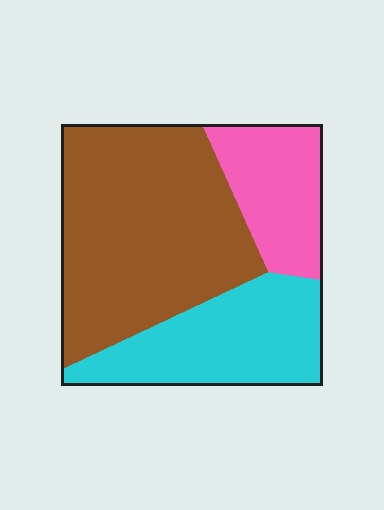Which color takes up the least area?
Pink, at roughly 20%.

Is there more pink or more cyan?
Cyan.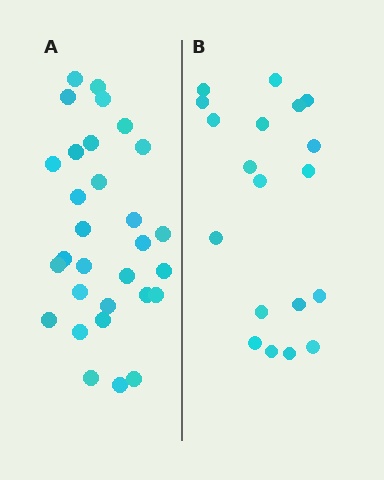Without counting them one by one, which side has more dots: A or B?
Region A (the left region) has more dots.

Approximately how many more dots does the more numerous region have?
Region A has roughly 12 or so more dots than region B.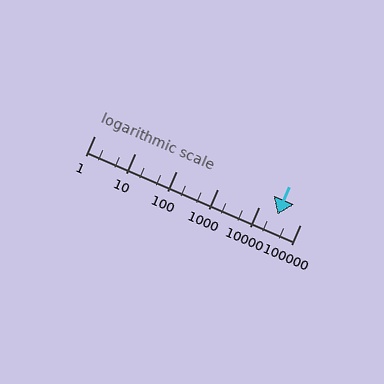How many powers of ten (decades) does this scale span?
The scale spans 5 decades, from 1 to 100000.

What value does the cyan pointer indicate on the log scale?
The pointer indicates approximately 29000.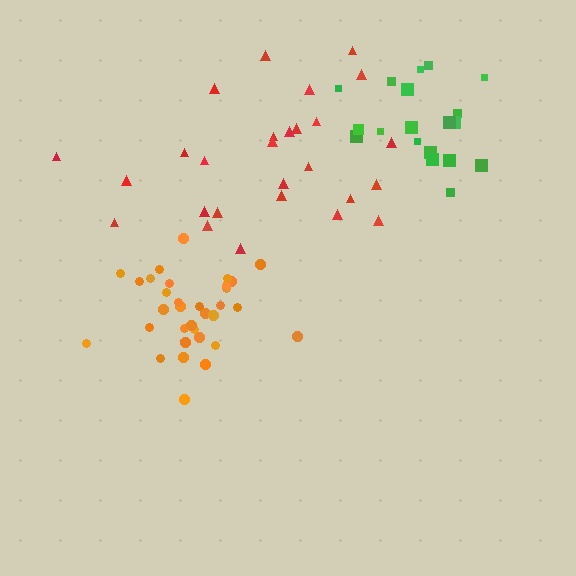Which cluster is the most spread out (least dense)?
Red.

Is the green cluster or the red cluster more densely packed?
Green.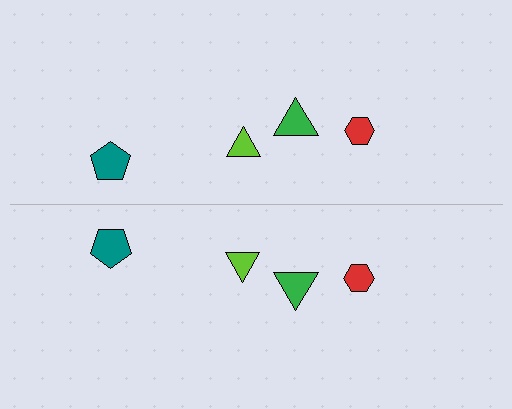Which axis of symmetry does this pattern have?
The pattern has a horizontal axis of symmetry running through the center of the image.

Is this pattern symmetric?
Yes, this pattern has bilateral (reflection) symmetry.